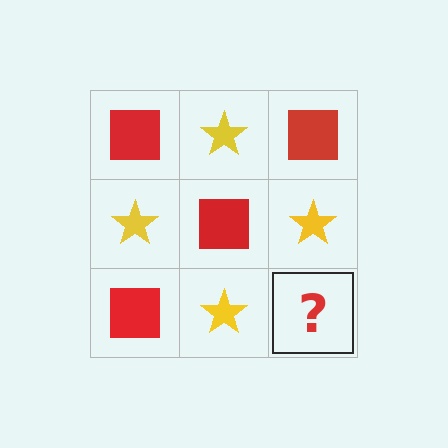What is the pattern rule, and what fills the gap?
The rule is that it alternates red square and yellow star in a checkerboard pattern. The gap should be filled with a red square.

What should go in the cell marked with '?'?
The missing cell should contain a red square.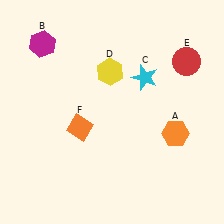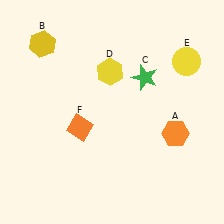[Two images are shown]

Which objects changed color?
B changed from magenta to yellow. C changed from cyan to green. E changed from red to yellow.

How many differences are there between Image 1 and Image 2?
There are 3 differences between the two images.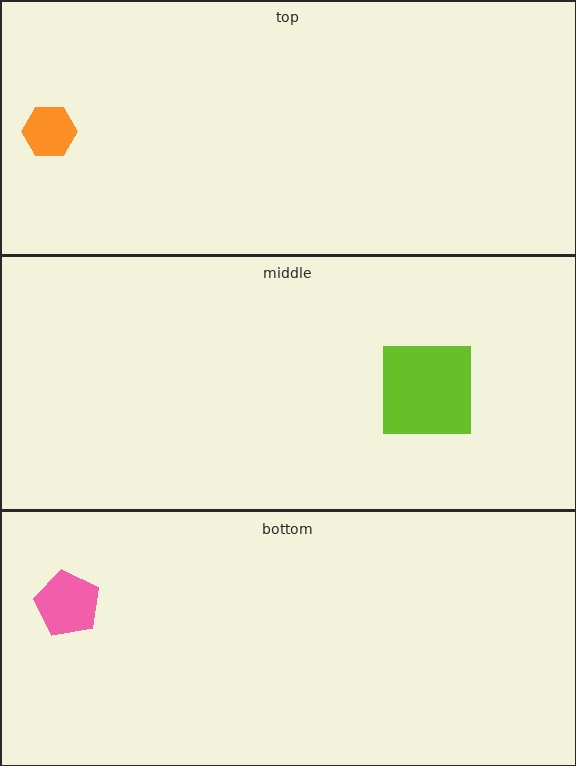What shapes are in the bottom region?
The pink pentagon.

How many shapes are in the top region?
1.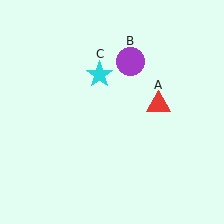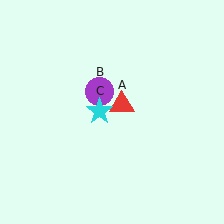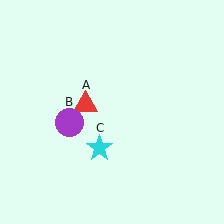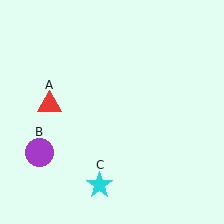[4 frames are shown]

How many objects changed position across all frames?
3 objects changed position: red triangle (object A), purple circle (object B), cyan star (object C).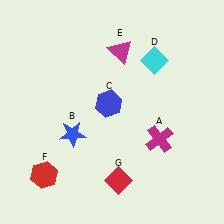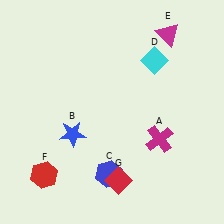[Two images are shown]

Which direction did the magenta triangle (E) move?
The magenta triangle (E) moved right.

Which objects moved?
The objects that moved are: the blue hexagon (C), the magenta triangle (E).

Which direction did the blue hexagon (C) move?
The blue hexagon (C) moved down.